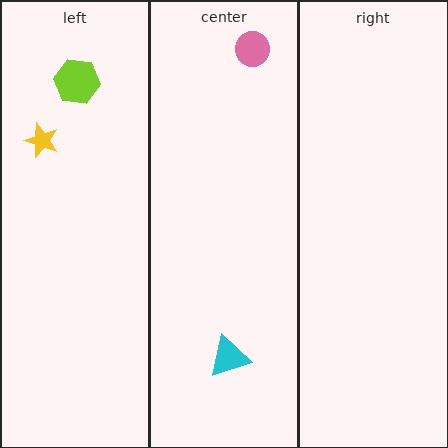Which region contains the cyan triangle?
The center region.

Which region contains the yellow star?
The left region.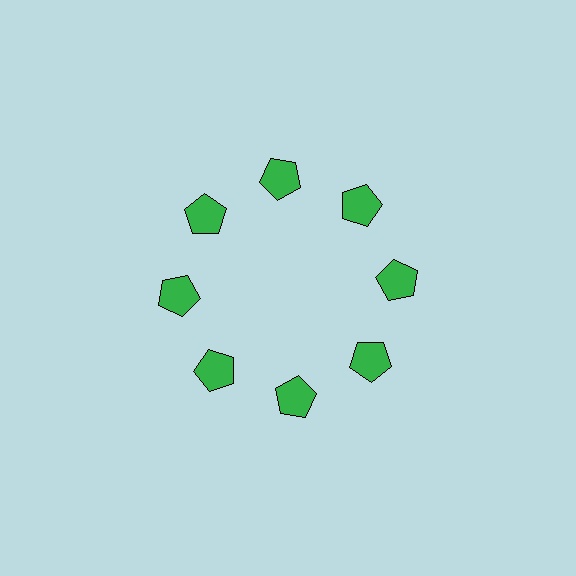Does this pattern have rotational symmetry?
Yes, this pattern has 8-fold rotational symmetry. It looks the same after rotating 45 degrees around the center.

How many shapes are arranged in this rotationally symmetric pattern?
There are 8 shapes, arranged in 8 groups of 1.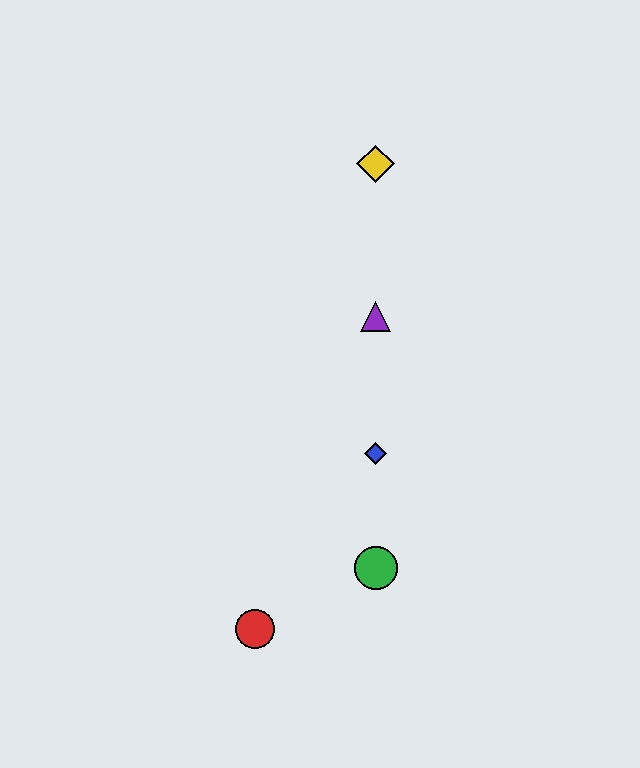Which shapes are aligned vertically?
The blue diamond, the green circle, the yellow diamond, the purple triangle are aligned vertically.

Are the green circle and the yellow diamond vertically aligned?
Yes, both are at x≈376.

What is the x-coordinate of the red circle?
The red circle is at x≈255.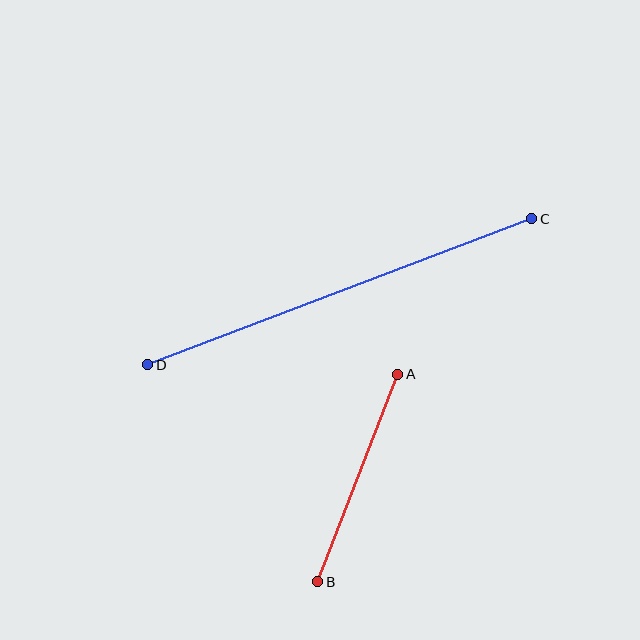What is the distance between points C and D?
The distance is approximately 411 pixels.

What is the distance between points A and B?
The distance is approximately 222 pixels.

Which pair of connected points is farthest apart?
Points C and D are farthest apart.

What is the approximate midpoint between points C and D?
The midpoint is at approximately (340, 292) pixels.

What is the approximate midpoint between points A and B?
The midpoint is at approximately (358, 478) pixels.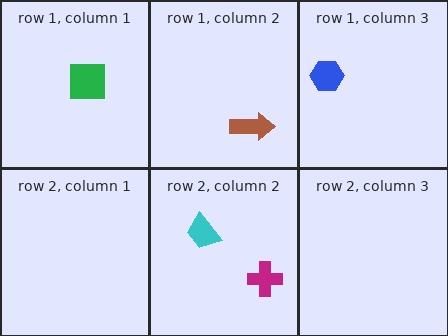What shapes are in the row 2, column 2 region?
The magenta cross, the cyan trapezoid.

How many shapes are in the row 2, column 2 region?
2.